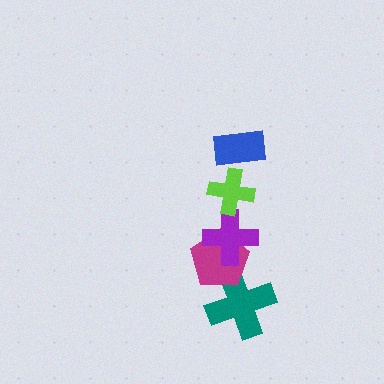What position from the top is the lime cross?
The lime cross is 2nd from the top.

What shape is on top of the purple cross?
The lime cross is on top of the purple cross.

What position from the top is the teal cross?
The teal cross is 5th from the top.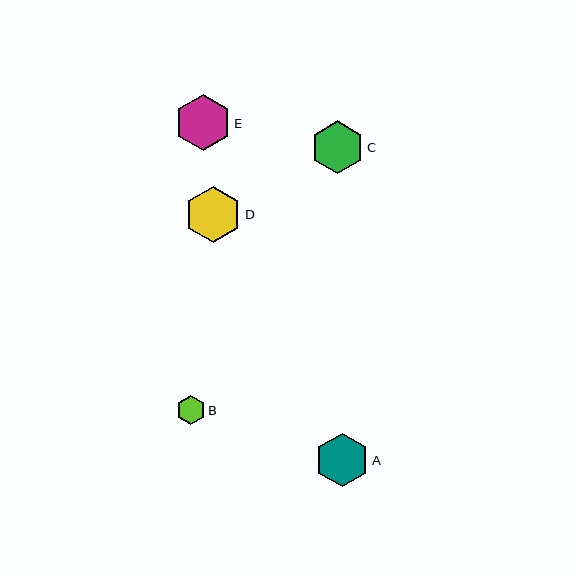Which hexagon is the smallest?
Hexagon B is the smallest with a size of approximately 29 pixels.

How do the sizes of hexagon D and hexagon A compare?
Hexagon D and hexagon A are approximately the same size.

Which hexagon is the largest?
Hexagon E is the largest with a size of approximately 57 pixels.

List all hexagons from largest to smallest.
From largest to smallest: E, D, A, C, B.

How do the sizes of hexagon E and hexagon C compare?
Hexagon E and hexagon C are approximately the same size.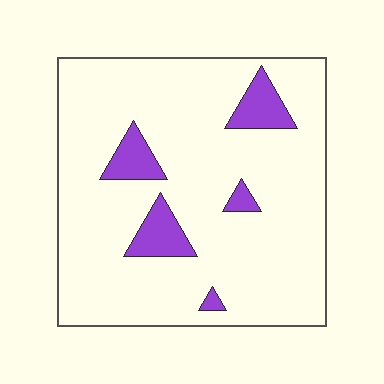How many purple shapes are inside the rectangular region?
5.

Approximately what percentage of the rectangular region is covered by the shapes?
Approximately 10%.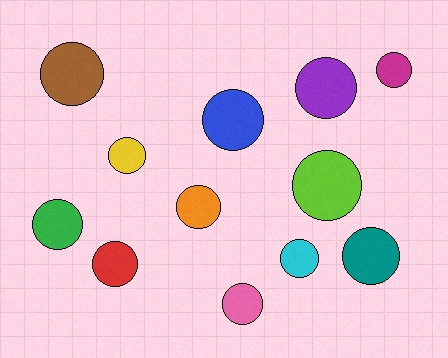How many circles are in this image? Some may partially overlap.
There are 12 circles.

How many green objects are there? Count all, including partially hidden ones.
There is 1 green object.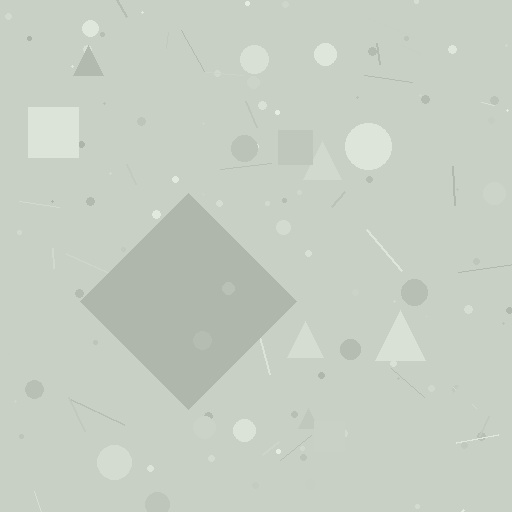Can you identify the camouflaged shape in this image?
The camouflaged shape is a diamond.